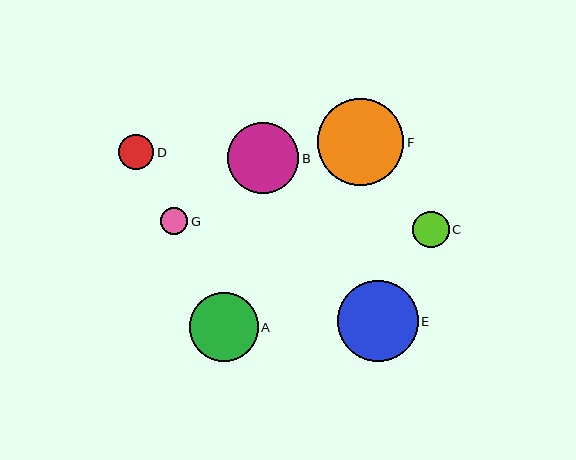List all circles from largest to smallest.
From largest to smallest: F, E, B, A, C, D, G.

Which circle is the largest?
Circle F is the largest with a size of approximately 87 pixels.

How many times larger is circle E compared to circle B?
Circle E is approximately 1.1 times the size of circle B.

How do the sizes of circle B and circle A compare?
Circle B and circle A are approximately the same size.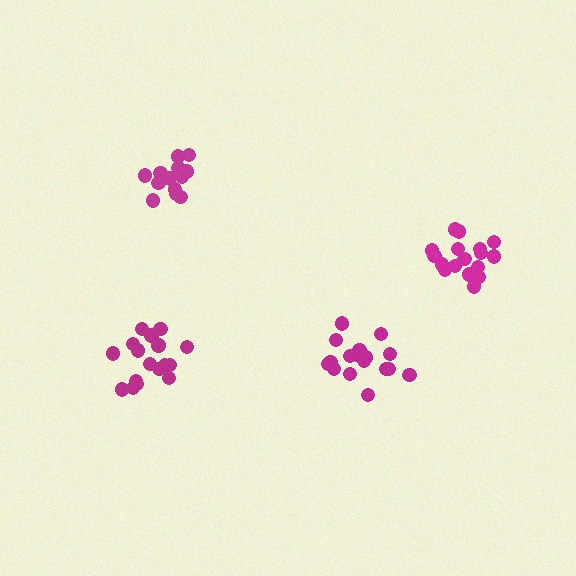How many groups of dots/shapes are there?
There are 4 groups.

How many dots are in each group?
Group 1: 17 dots, Group 2: 13 dots, Group 3: 18 dots, Group 4: 17 dots (65 total).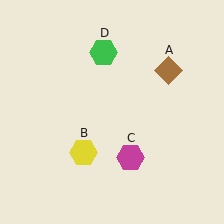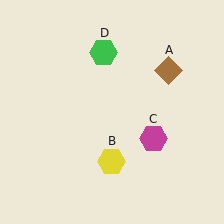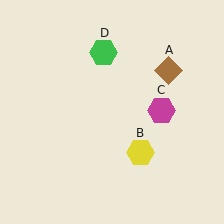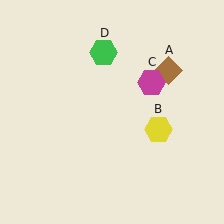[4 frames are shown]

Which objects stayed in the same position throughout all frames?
Brown diamond (object A) and green hexagon (object D) remained stationary.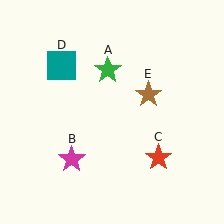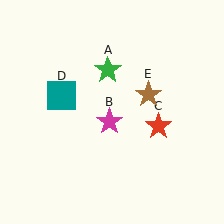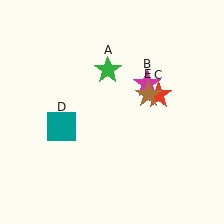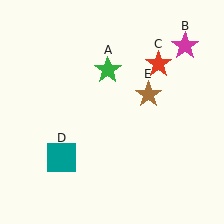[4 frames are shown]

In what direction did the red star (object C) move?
The red star (object C) moved up.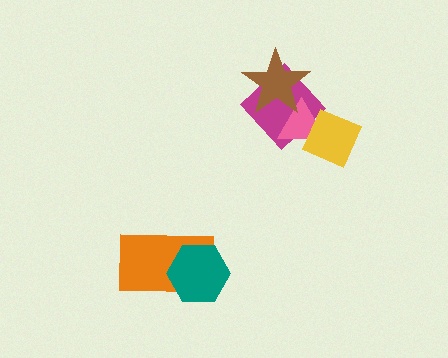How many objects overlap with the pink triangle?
3 objects overlap with the pink triangle.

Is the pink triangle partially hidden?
Yes, it is partially covered by another shape.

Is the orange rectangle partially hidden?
Yes, it is partially covered by another shape.